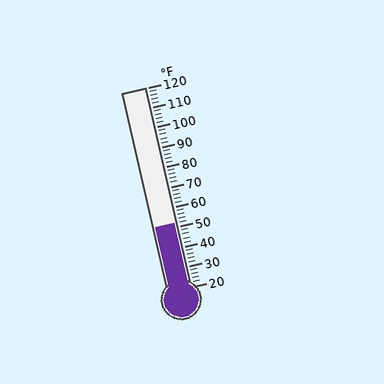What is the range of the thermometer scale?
The thermometer scale ranges from 20°F to 120°F.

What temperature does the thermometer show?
The thermometer shows approximately 52°F.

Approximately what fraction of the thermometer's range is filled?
The thermometer is filled to approximately 30% of its range.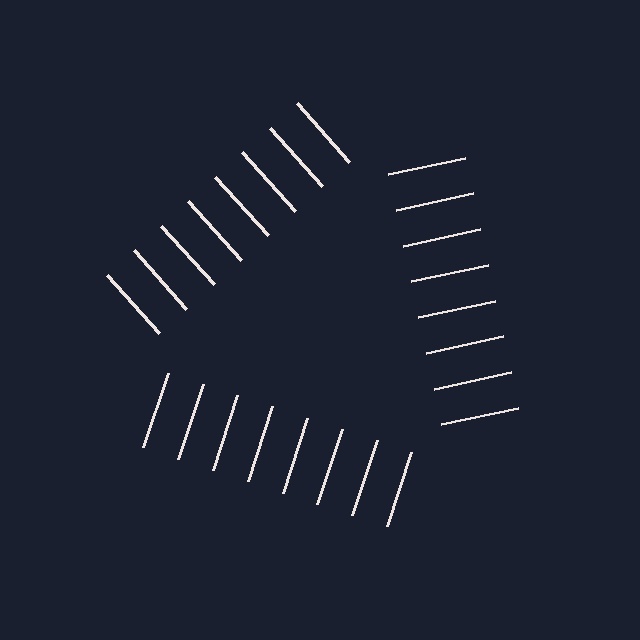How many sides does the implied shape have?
3 sides — the line-ends trace a triangle.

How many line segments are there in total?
24 — 8 along each of the 3 edges.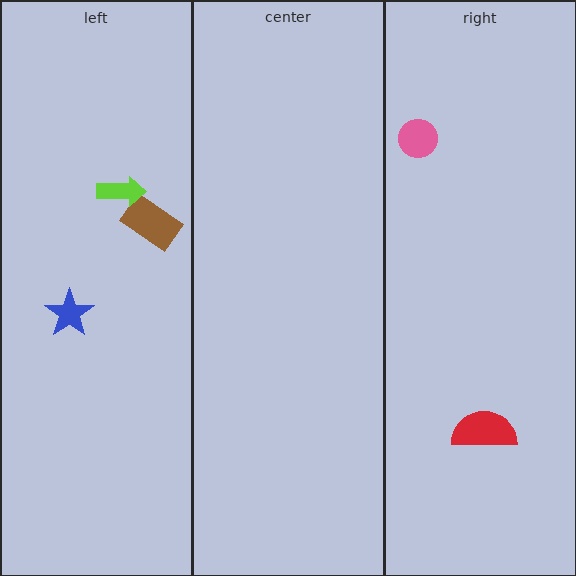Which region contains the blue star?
The left region.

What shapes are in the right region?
The red semicircle, the pink circle.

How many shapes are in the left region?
3.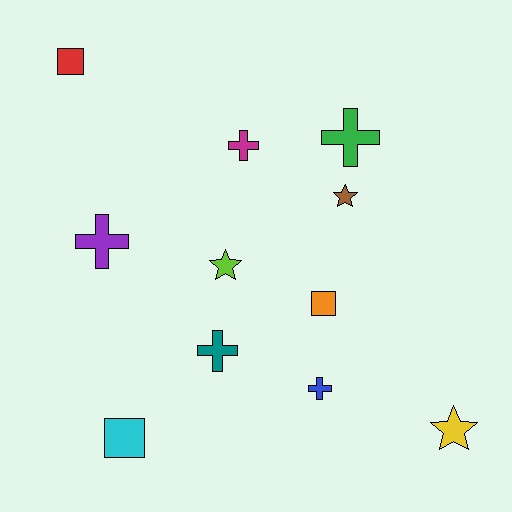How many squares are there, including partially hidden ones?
There are 3 squares.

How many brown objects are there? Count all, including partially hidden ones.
There is 1 brown object.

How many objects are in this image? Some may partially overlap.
There are 11 objects.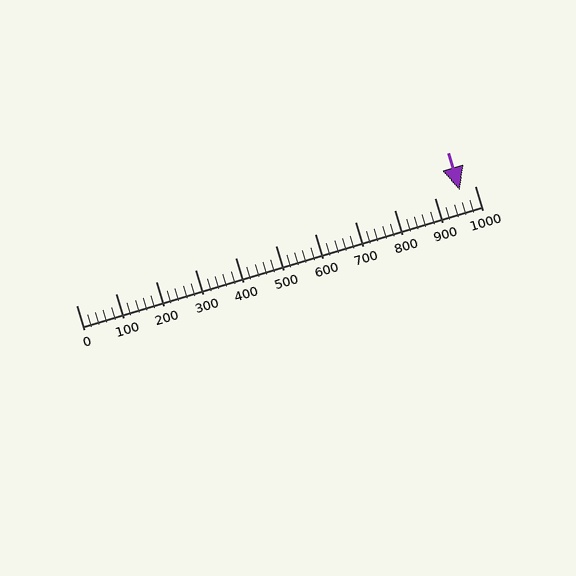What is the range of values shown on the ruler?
The ruler shows values from 0 to 1000.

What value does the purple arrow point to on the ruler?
The purple arrow points to approximately 962.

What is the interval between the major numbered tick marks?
The major tick marks are spaced 100 units apart.